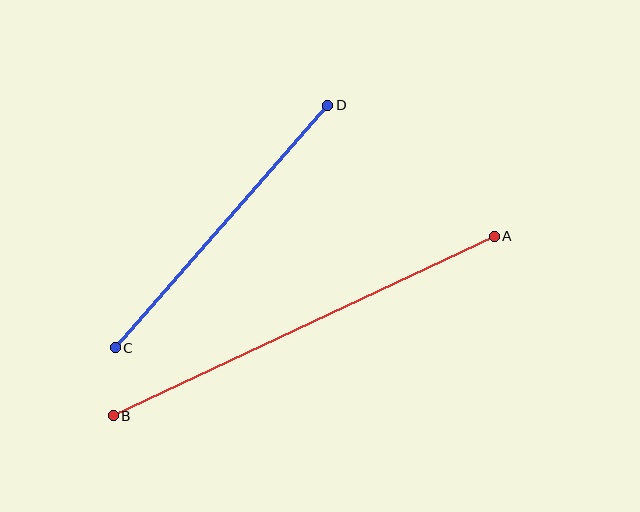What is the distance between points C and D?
The distance is approximately 322 pixels.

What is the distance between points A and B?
The distance is approximately 421 pixels.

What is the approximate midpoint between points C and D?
The midpoint is at approximately (222, 226) pixels.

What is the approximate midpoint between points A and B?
The midpoint is at approximately (304, 326) pixels.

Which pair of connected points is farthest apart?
Points A and B are farthest apart.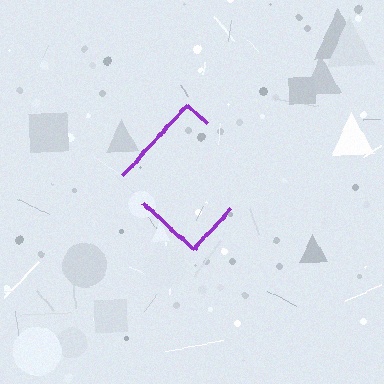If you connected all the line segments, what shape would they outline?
They would outline a diamond.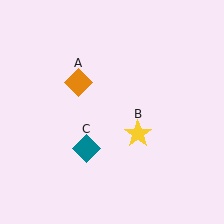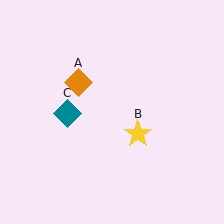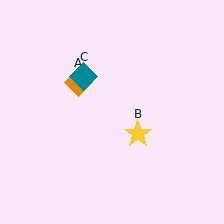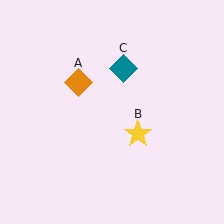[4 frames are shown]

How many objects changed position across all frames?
1 object changed position: teal diamond (object C).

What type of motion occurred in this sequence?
The teal diamond (object C) rotated clockwise around the center of the scene.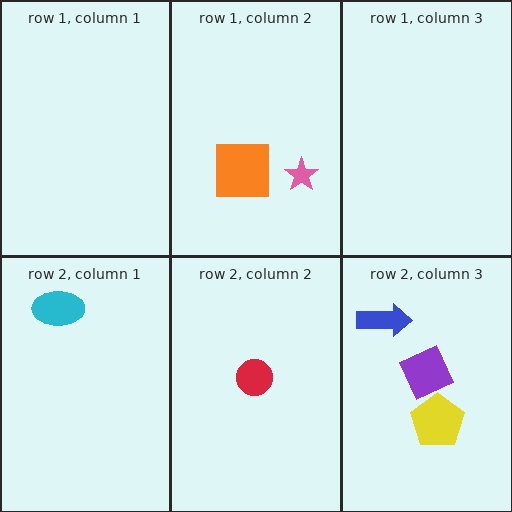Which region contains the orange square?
The row 1, column 2 region.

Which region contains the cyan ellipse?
The row 2, column 1 region.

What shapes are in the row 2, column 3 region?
The blue arrow, the yellow pentagon, the purple diamond.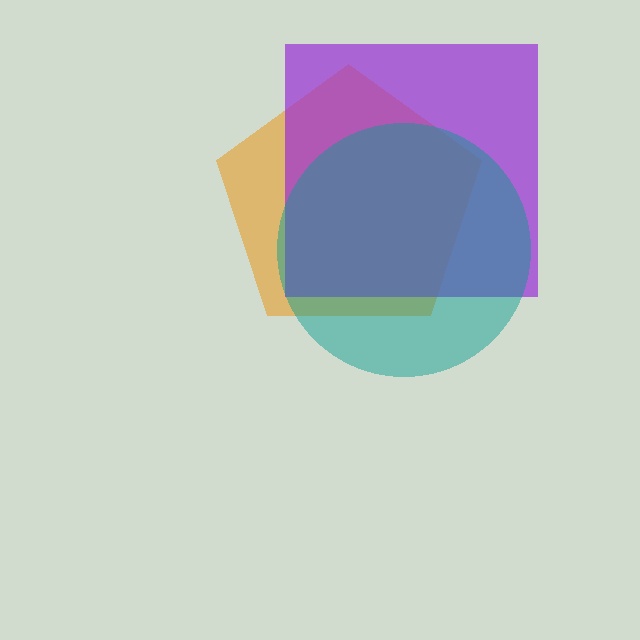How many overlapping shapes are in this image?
There are 3 overlapping shapes in the image.